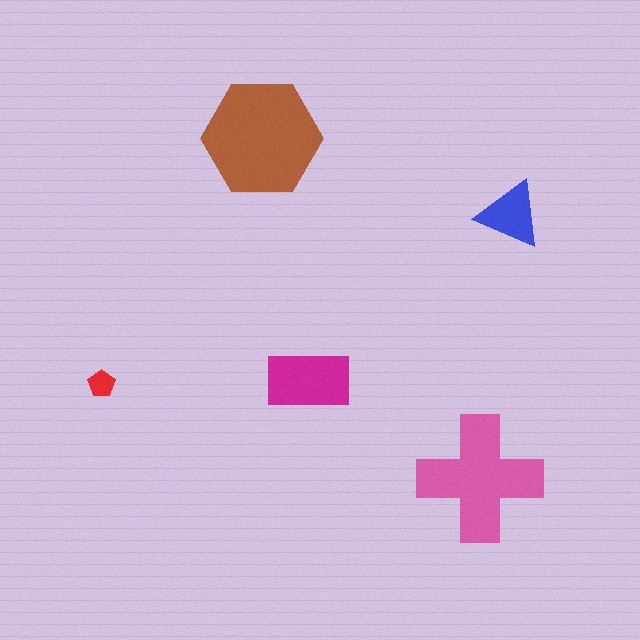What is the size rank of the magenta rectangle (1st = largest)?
3rd.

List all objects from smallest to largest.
The red pentagon, the blue triangle, the magenta rectangle, the pink cross, the brown hexagon.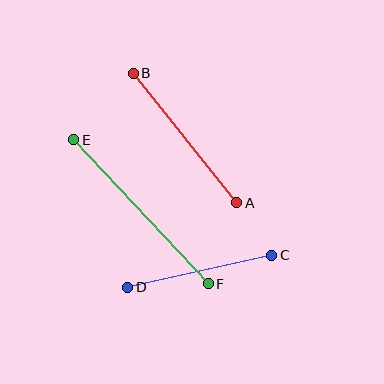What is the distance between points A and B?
The distance is approximately 166 pixels.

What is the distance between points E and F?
The distance is approximately 197 pixels.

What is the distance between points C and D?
The distance is approximately 147 pixels.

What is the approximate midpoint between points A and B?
The midpoint is at approximately (185, 138) pixels.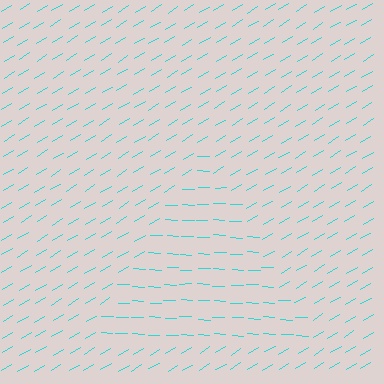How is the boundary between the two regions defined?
The boundary is defined purely by a change in line orientation (approximately 34 degrees difference). All lines are the same color and thickness.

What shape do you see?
I see a triangle.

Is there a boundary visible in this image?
Yes, there is a texture boundary formed by a change in line orientation.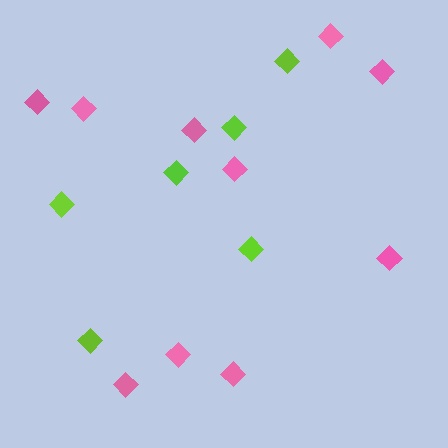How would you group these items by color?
There are 2 groups: one group of pink diamonds (10) and one group of lime diamonds (6).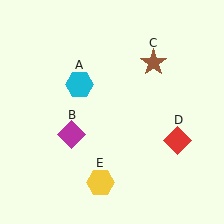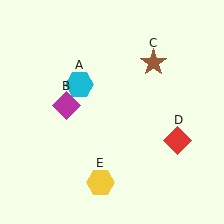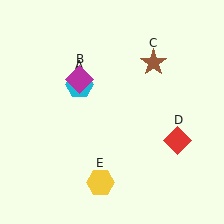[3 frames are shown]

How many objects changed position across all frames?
1 object changed position: magenta diamond (object B).